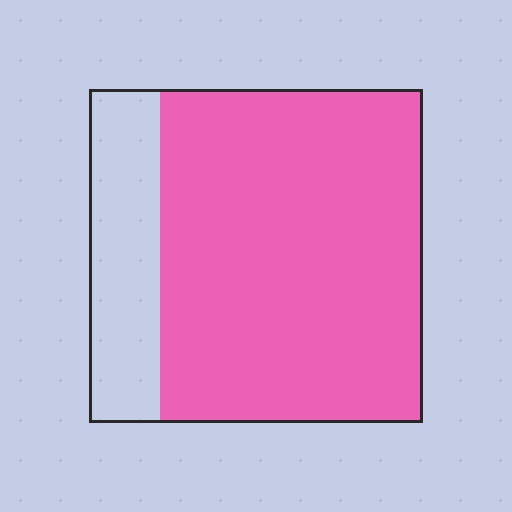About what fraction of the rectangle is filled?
About four fifths (4/5).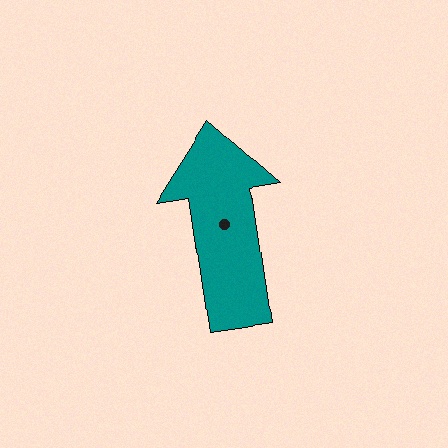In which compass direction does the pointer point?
North.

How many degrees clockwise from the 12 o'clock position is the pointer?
Approximately 351 degrees.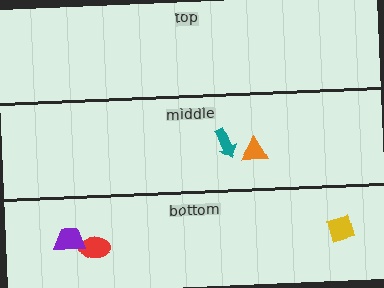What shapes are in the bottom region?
The red ellipse, the yellow diamond, the purple trapezoid.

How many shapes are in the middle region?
2.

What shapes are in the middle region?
The orange triangle, the teal arrow.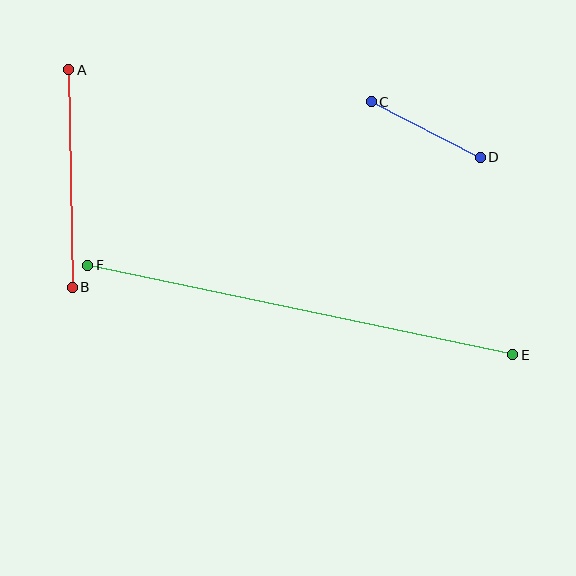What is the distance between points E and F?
The distance is approximately 434 pixels.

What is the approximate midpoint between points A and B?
The midpoint is at approximately (71, 179) pixels.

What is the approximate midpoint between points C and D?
The midpoint is at approximately (426, 130) pixels.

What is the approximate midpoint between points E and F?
The midpoint is at approximately (300, 310) pixels.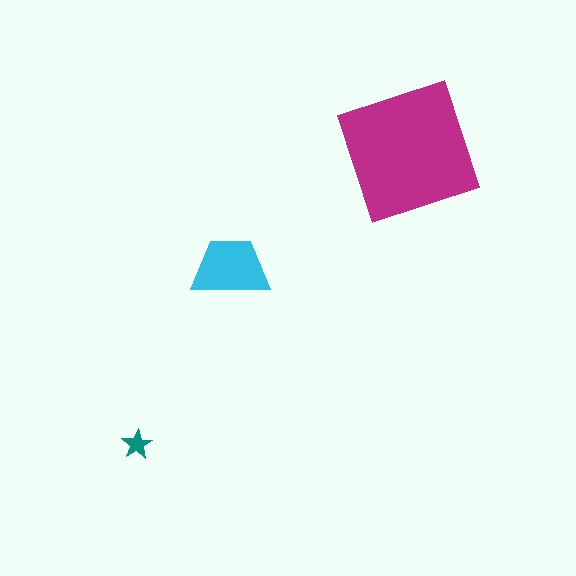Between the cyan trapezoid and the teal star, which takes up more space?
The cyan trapezoid.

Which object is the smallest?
The teal star.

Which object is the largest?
The magenta square.